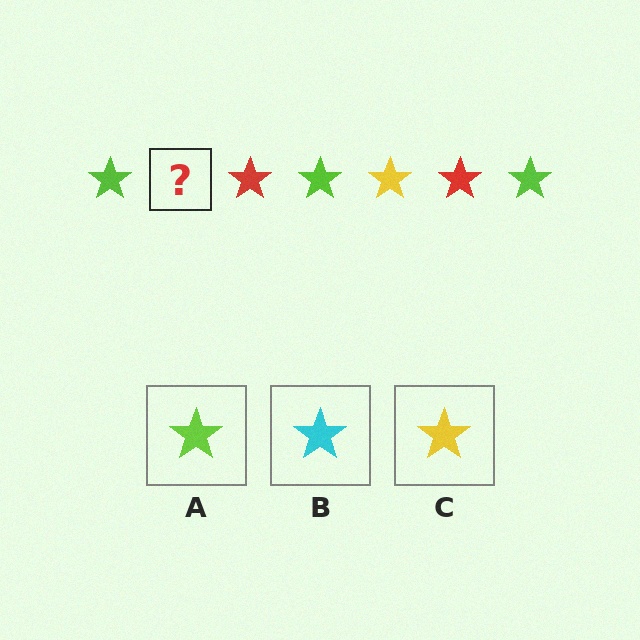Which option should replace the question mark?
Option C.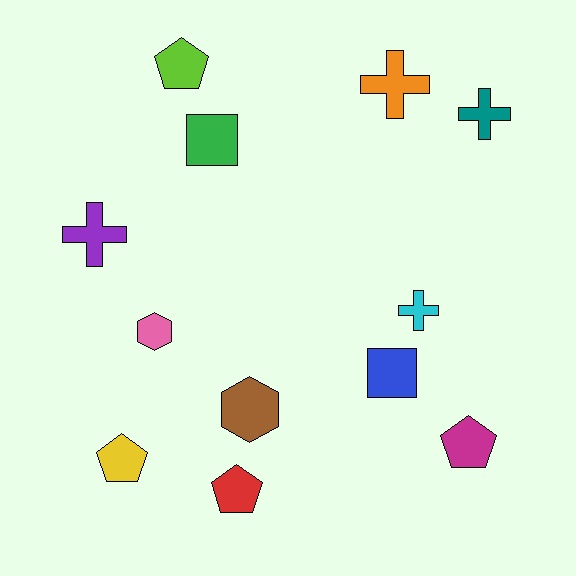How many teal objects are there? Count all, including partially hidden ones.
There is 1 teal object.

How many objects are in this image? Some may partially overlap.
There are 12 objects.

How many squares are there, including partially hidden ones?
There are 2 squares.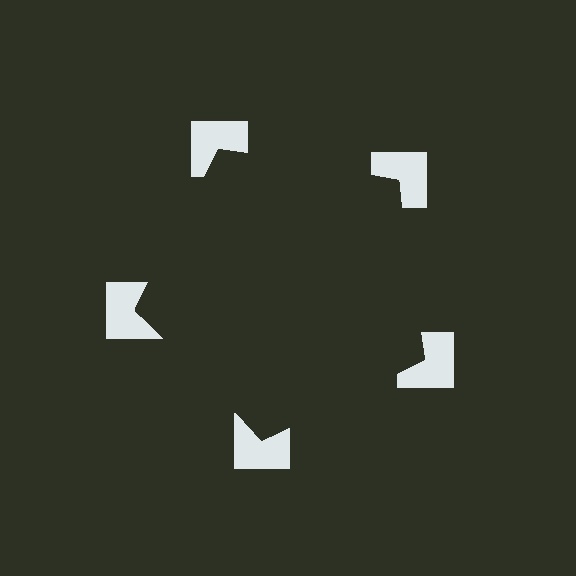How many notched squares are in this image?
There are 5 — one at each vertex of the illusory pentagon.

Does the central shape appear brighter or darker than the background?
It typically appears slightly darker than the background, even though no actual brightness change is drawn.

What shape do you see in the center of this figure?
An illusory pentagon — its edges are inferred from the aligned wedge cuts in the notched squares, not physically drawn.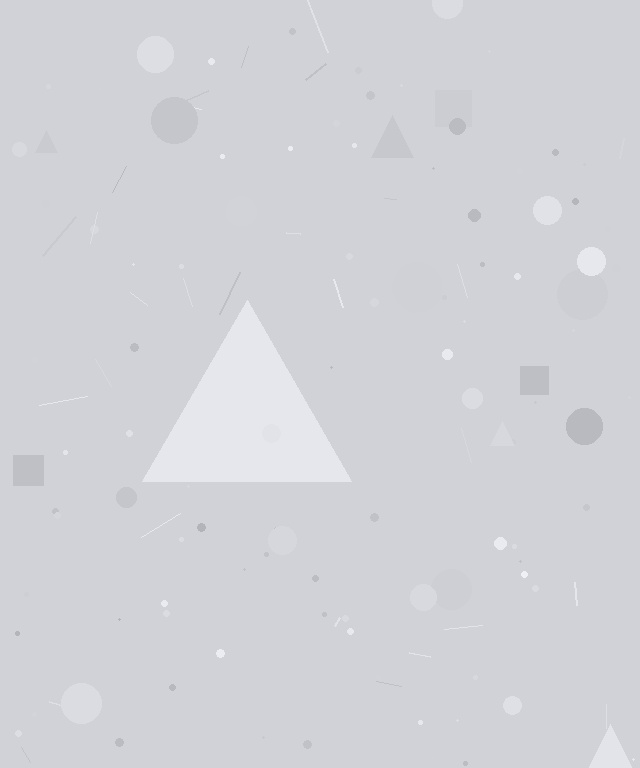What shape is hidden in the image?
A triangle is hidden in the image.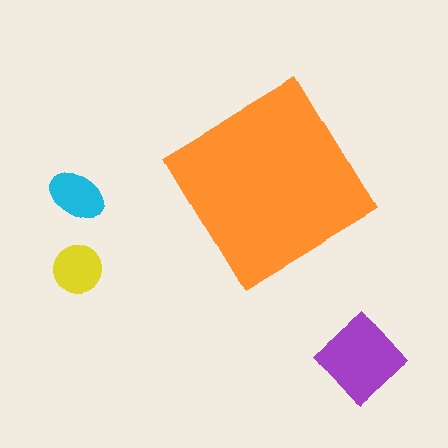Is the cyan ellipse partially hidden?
No, the cyan ellipse is fully visible.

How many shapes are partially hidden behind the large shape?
0 shapes are partially hidden.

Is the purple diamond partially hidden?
No, the purple diamond is fully visible.